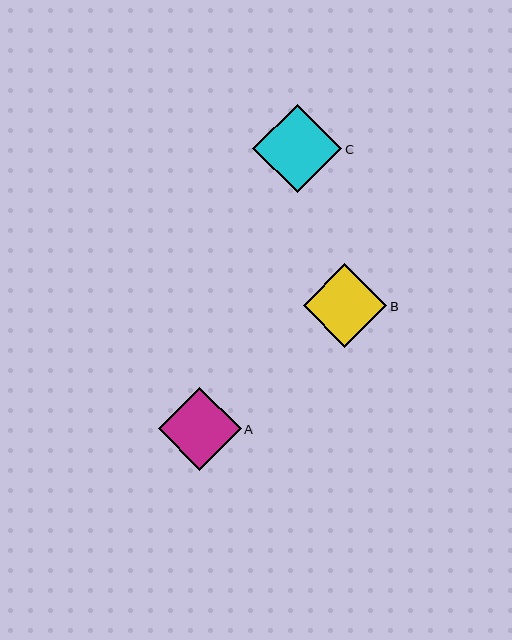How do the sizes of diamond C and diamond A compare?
Diamond C and diamond A are approximately the same size.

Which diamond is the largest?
Diamond C is the largest with a size of approximately 89 pixels.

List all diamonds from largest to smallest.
From largest to smallest: C, B, A.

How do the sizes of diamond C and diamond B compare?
Diamond C and diamond B are approximately the same size.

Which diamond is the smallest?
Diamond A is the smallest with a size of approximately 83 pixels.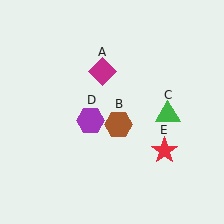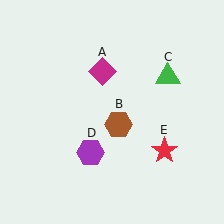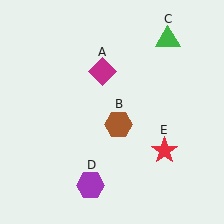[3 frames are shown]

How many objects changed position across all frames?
2 objects changed position: green triangle (object C), purple hexagon (object D).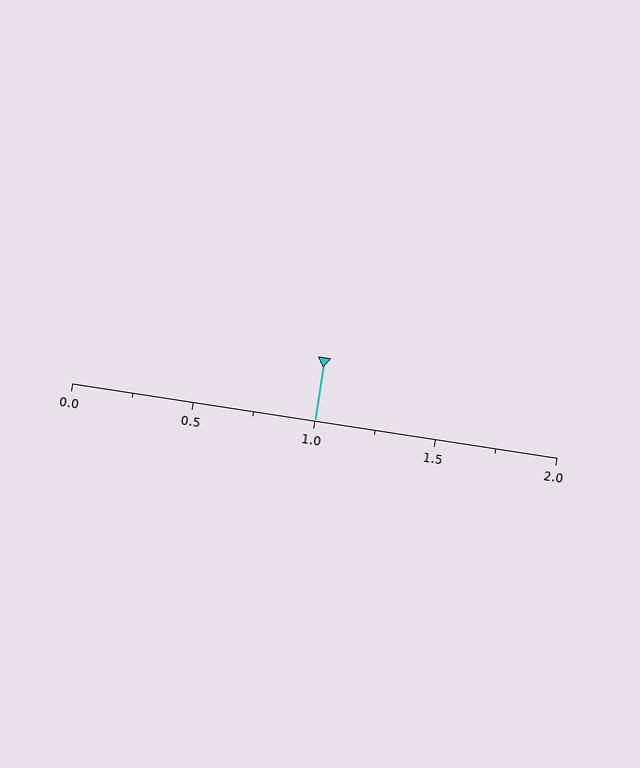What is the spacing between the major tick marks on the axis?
The major ticks are spaced 0.5 apart.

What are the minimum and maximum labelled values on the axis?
The axis runs from 0.0 to 2.0.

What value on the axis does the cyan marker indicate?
The marker indicates approximately 1.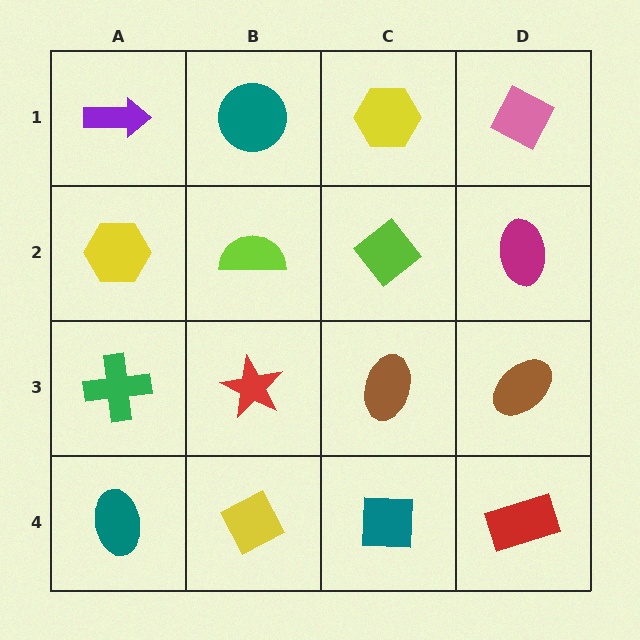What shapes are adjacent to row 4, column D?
A brown ellipse (row 3, column D), a teal square (row 4, column C).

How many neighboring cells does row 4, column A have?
2.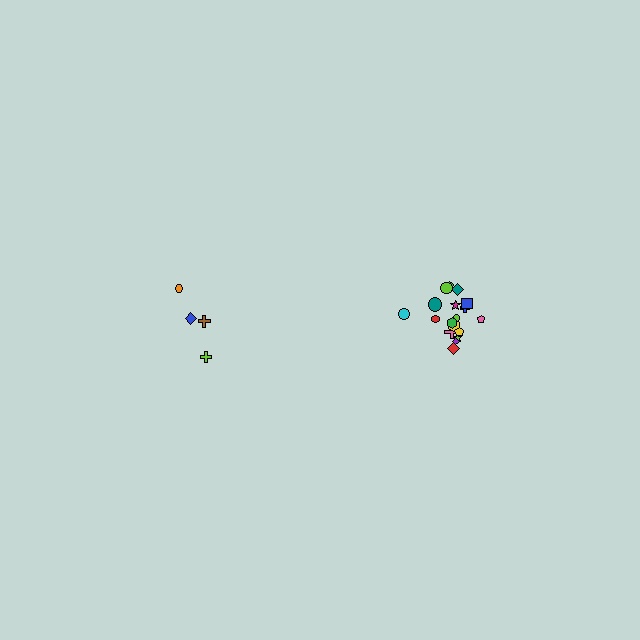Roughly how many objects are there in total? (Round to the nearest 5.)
Roughly 20 objects in total.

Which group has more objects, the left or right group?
The right group.